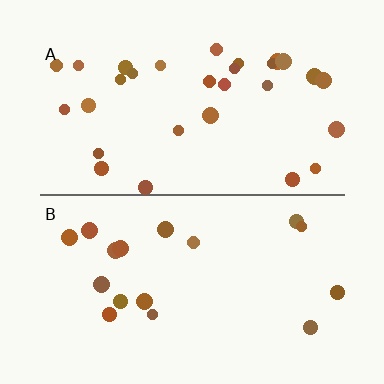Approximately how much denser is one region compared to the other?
Approximately 1.7× — region A over region B.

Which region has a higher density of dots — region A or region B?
A (the top).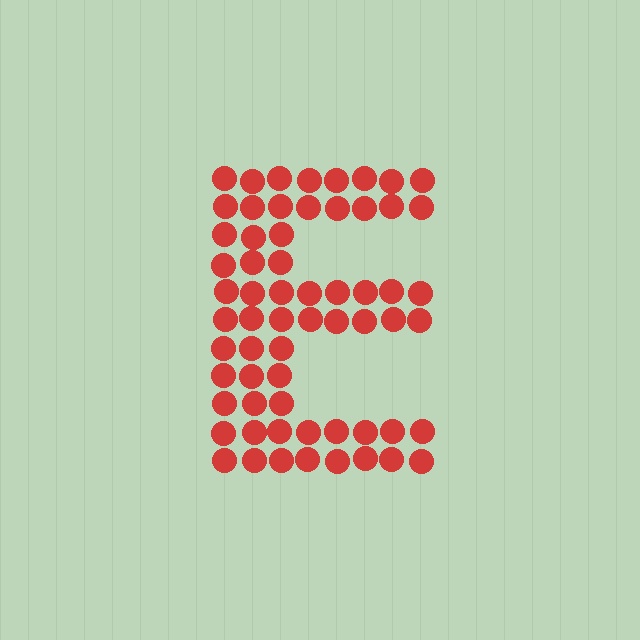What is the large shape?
The large shape is the letter E.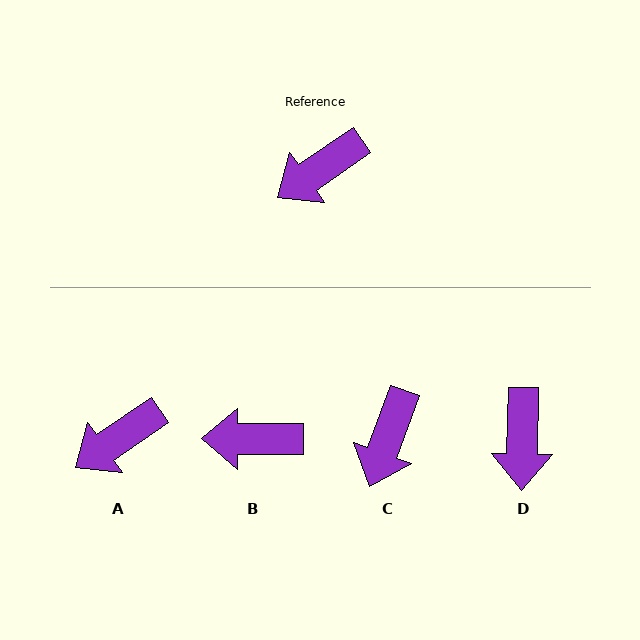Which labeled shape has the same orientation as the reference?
A.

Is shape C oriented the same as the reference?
No, it is off by about 35 degrees.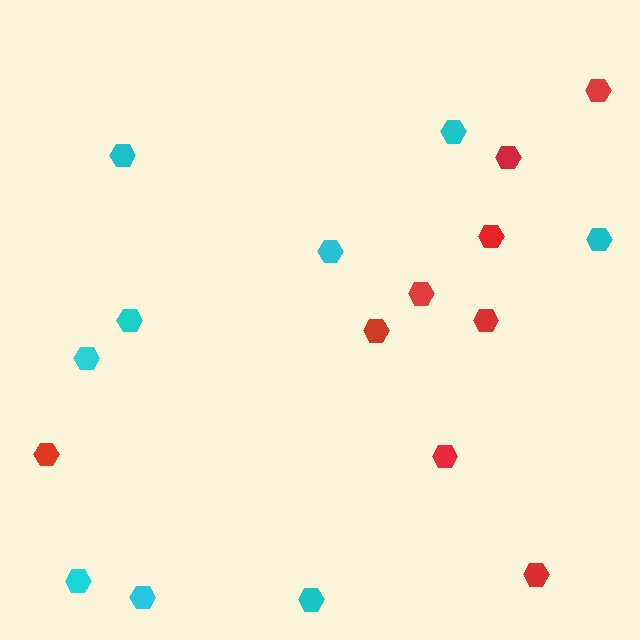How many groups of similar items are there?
There are 2 groups: one group of cyan hexagons (9) and one group of red hexagons (9).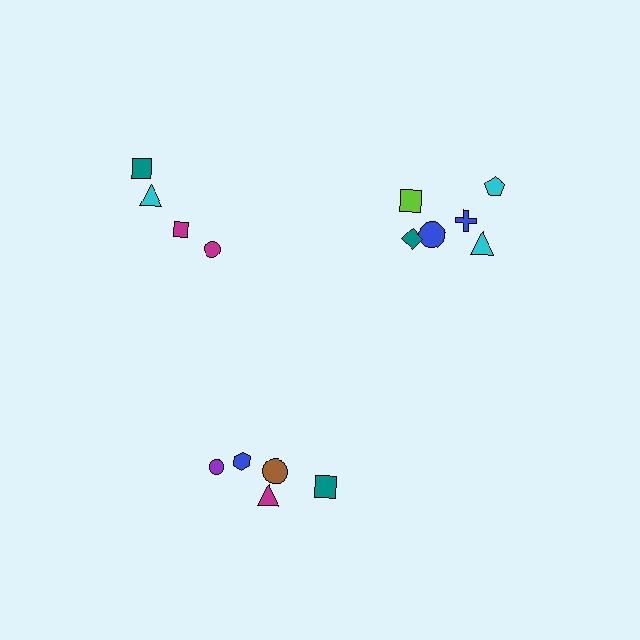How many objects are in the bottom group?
There are 5 objects.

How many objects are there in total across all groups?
There are 15 objects.